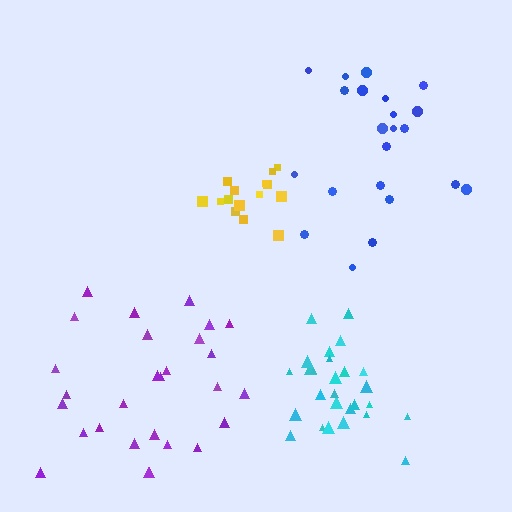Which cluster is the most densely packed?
Cyan.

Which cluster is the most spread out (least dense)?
Blue.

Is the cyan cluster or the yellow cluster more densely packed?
Cyan.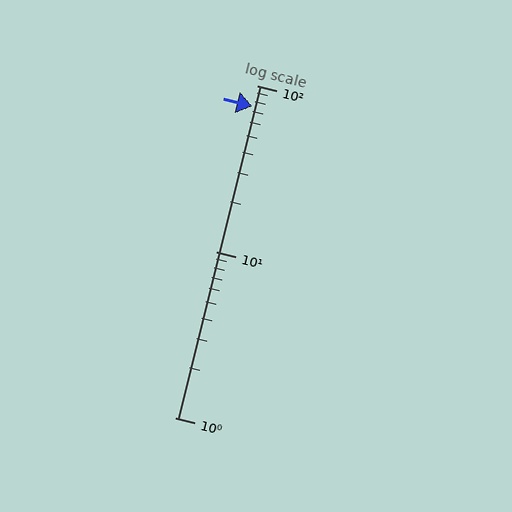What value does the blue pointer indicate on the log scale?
The pointer indicates approximately 75.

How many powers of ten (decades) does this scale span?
The scale spans 2 decades, from 1 to 100.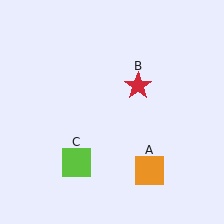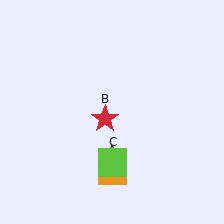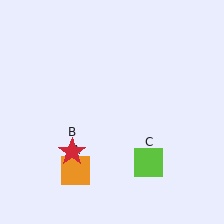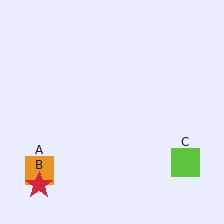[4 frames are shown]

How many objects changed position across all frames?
3 objects changed position: orange square (object A), red star (object B), lime square (object C).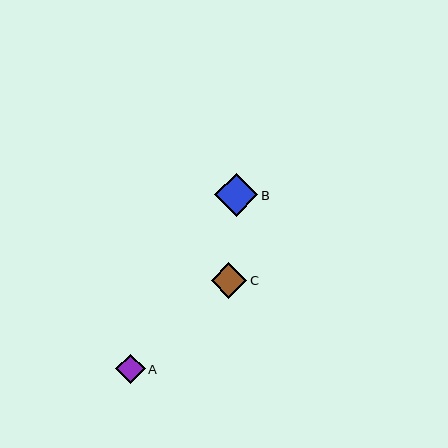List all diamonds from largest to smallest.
From largest to smallest: B, C, A.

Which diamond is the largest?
Diamond B is the largest with a size of approximately 43 pixels.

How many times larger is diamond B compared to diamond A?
Diamond B is approximately 1.5 times the size of diamond A.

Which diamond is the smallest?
Diamond A is the smallest with a size of approximately 29 pixels.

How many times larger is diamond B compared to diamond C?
Diamond B is approximately 1.2 times the size of diamond C.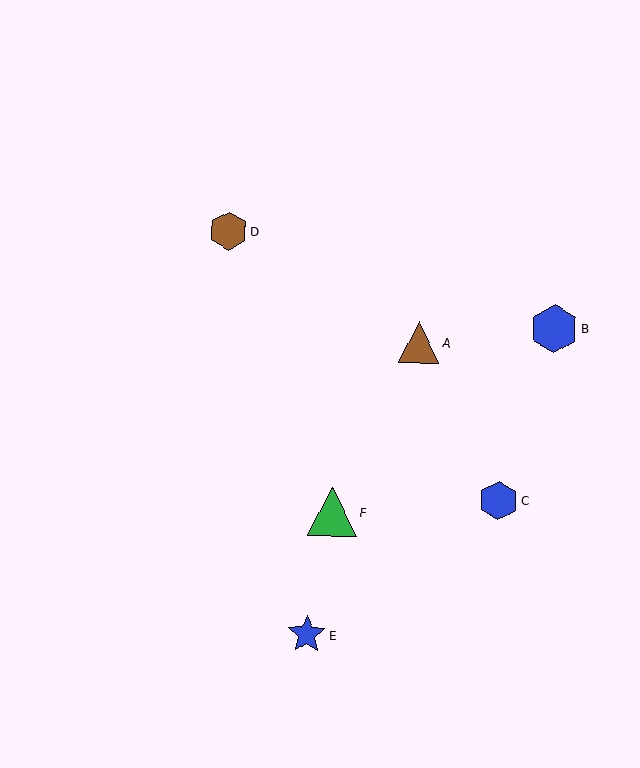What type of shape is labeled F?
Shape F is a green triangle.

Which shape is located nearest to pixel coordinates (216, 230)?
The brown hexagon (labeled D) at (228, 231) is nearest to that location.